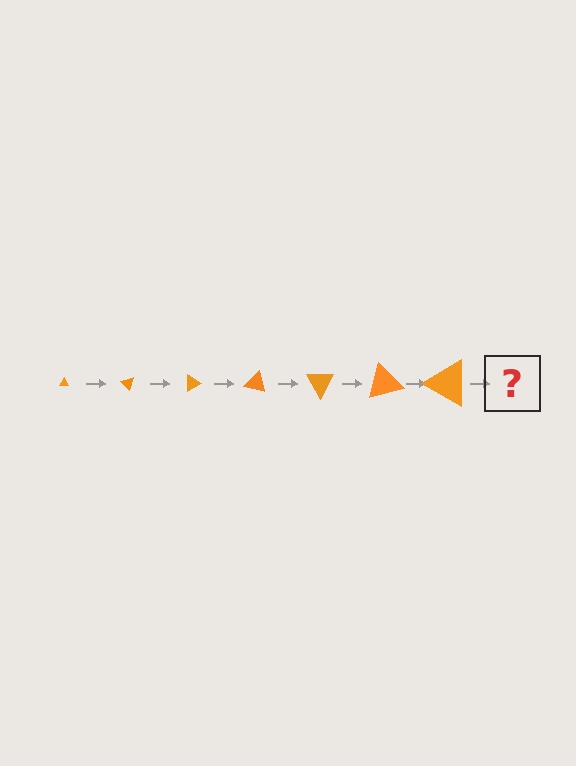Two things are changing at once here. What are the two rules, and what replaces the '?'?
The two rules are that the triangle grows larger each step and it rotates 45 degrees each step. The '?' should be a triangle, larger than the previous one and rotated 315 degrees from the start.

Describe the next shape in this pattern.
It should be a triangle, larger than the previous one and rotated 315 degrees from the start.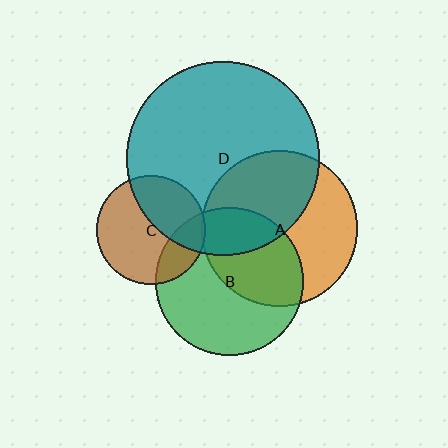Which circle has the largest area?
Circle D (teal).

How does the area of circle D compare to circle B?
Approximately 1.7 times.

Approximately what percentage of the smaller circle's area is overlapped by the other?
Approximately 45%.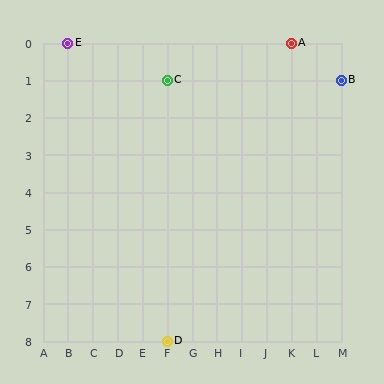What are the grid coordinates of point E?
Point E is at grid coordinates (B, 0).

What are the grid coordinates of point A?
Point A is at grid coordinates (K, 0).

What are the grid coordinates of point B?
Point B is at grid coordinates (M, 1).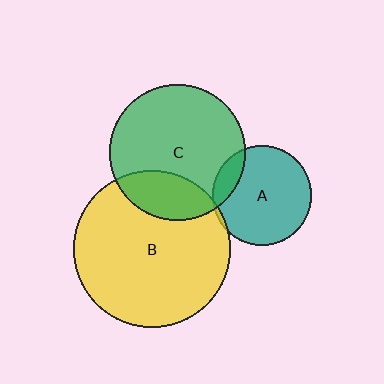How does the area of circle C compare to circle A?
Approximately 1.9 times.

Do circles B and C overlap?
Yes.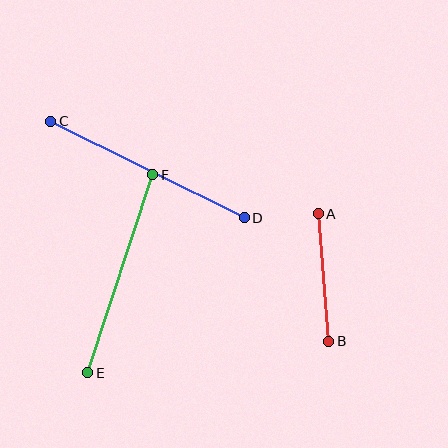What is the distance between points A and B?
The distance is approximately 128 pixels.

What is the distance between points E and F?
The distance is approximately 208 pixels.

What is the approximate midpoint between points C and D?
The midpoint is at approximately (148, 169) pixels.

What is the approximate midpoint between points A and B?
The midpoint is at approximately (323, 277) pixels.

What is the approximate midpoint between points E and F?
The midpoint is at approximately (120, 274) pixels.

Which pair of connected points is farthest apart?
Points C and D are farthest apart.